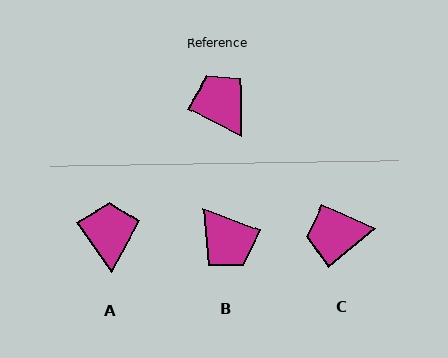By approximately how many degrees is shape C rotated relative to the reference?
Approximately 66 degrees counter-clockwise.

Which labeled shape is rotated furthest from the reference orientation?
B, about 175 degrees away.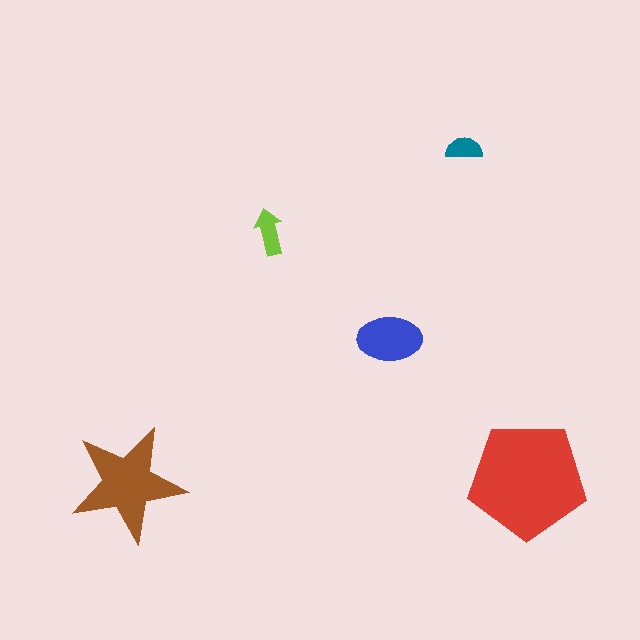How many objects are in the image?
There are 5 objects in the image.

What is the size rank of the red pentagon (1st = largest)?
1st.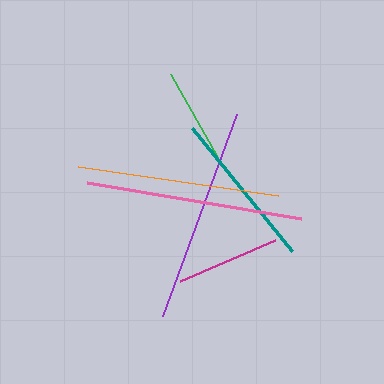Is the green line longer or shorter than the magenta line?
The magenta line is longer than the green line.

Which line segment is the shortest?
The green line is the shortest at approximately 96 pixels.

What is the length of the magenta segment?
The magenta segment is approximately 103 pixels long.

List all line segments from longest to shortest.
From longest to shortest: pink, purple, orange, teal, magenta, green.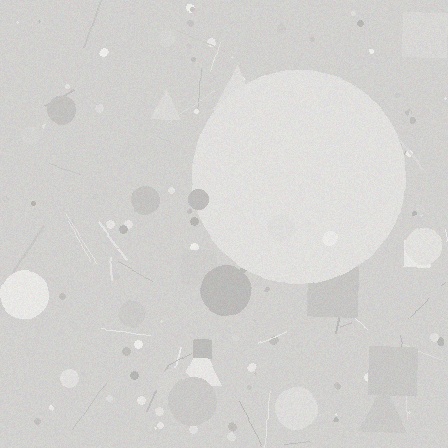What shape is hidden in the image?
A circle is hidden in the image.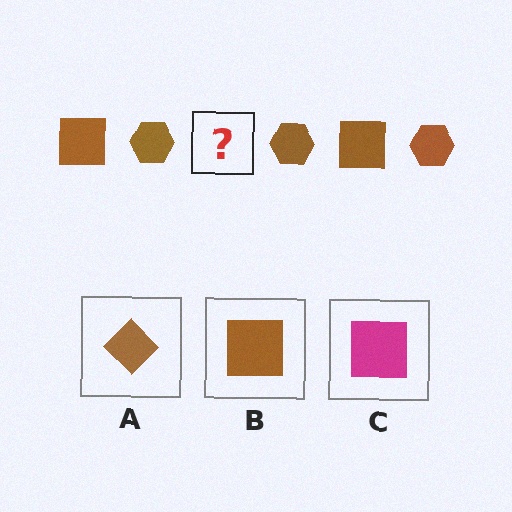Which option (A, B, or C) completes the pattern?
B.